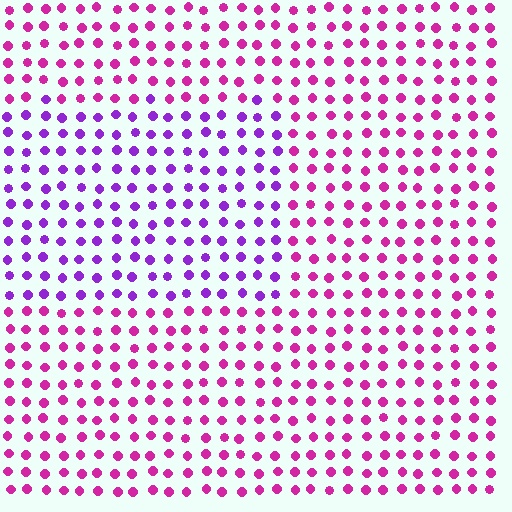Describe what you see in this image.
The image is filled with small magenta elements in a uniform arrangement. A rectangle-shaped region is visible where the elements are tinted to a slightly different hue, forming a subtle color boundary.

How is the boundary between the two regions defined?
The boundary is defined purely by a slight shift in hue (about 39 degrees). Spacing, size, and orientation are identical on both sides.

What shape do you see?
I see a rectangle.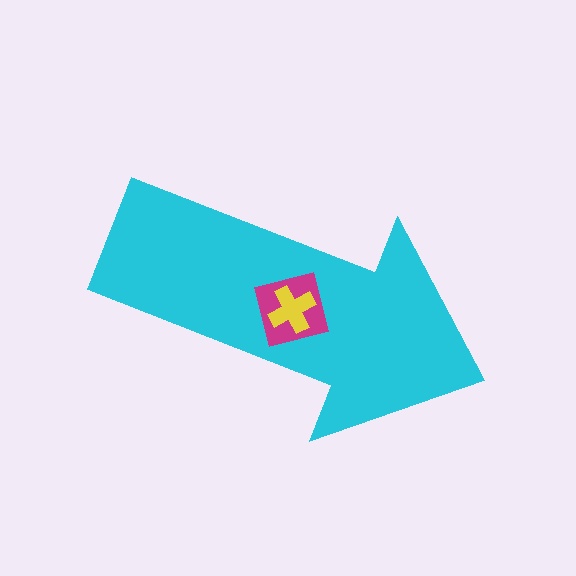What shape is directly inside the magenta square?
The yellow cross.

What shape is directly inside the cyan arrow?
The magenta square.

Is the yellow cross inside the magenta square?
Yes.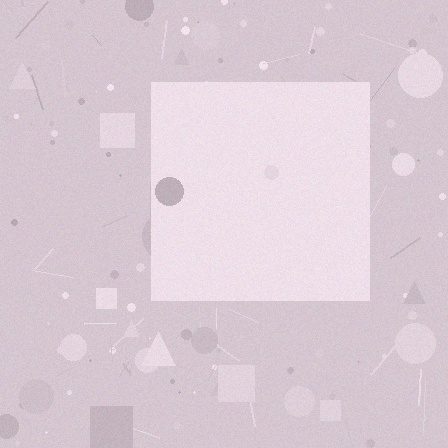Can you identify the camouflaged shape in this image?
The camouflaged shape is a square.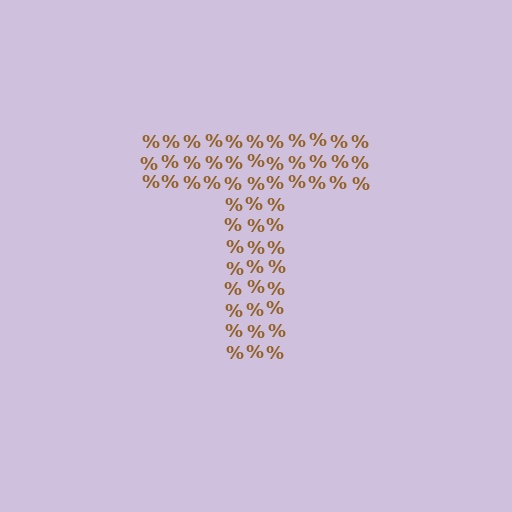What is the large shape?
The large shape is the letter T.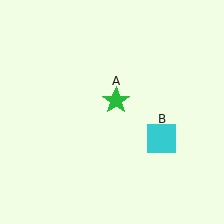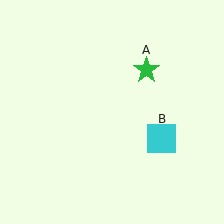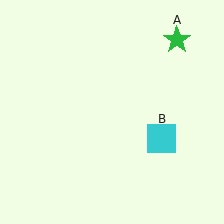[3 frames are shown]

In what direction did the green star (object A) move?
The green star (object A) moved up and to the right.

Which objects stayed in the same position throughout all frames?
Cyan square (object B) remained stationary.